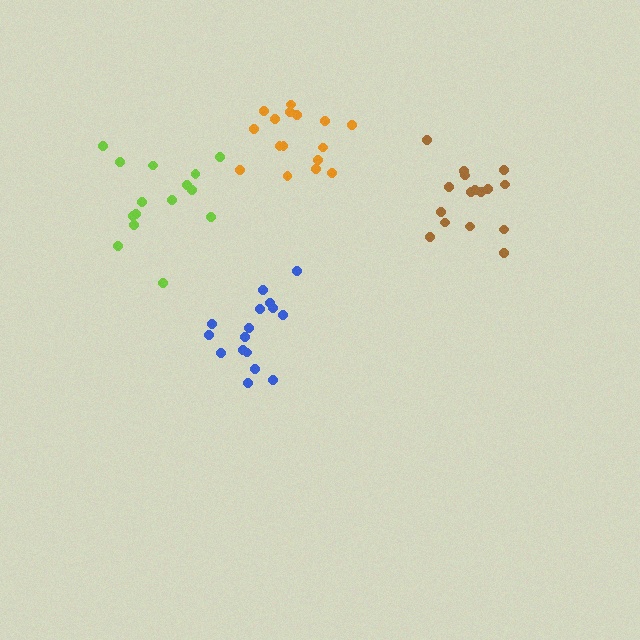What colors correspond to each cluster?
The clusters are colored: orange, blue, brown, lime.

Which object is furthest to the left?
The lime cluster is leftmost.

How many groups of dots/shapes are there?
There are 4 groups.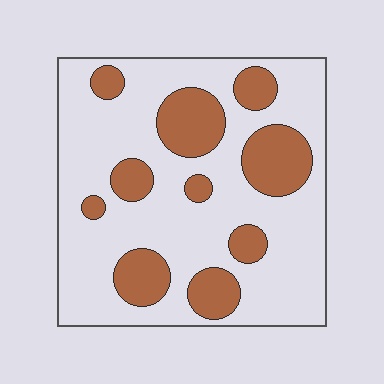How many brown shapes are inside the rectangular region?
10.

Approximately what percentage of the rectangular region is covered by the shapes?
Approximately 25%.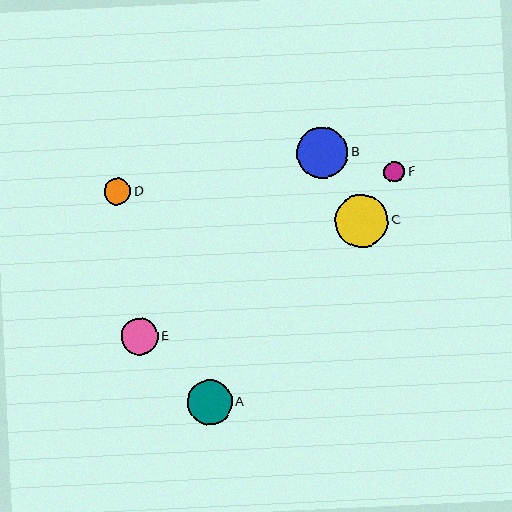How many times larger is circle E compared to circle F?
Circle E is approximately 1.8 times the size of circle F.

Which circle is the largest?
Circle C is the largest with a size of approximately 53 pixels.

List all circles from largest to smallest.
From largest to smallest: C, B, A, E, D, F.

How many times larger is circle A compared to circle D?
Circle A is approximately 1.7 times the size of circle D.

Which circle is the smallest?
Circle F is the smallest with a size of approximately 21 pixels.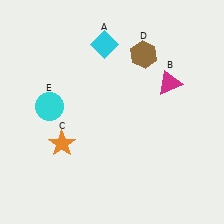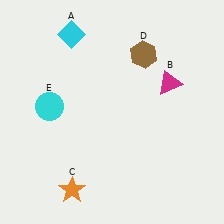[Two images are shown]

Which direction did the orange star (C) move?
The orange star (C) moved down.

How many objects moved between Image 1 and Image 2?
2 objects moved between the two images.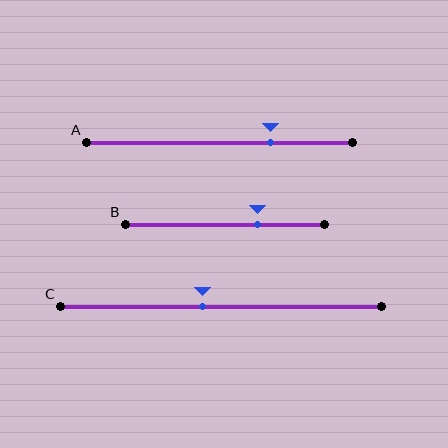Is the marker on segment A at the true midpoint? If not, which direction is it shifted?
No, the marker on segment A is shifted to the right by about 19% of the segment length.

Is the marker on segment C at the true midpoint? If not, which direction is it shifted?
No, the marker on segment C is shifted to the left by about 6% of the segment length.